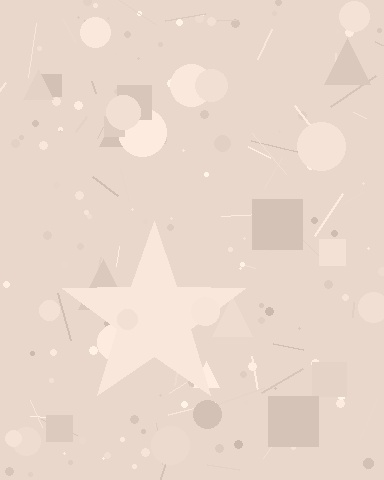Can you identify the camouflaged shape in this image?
The camouflaged shape is a star.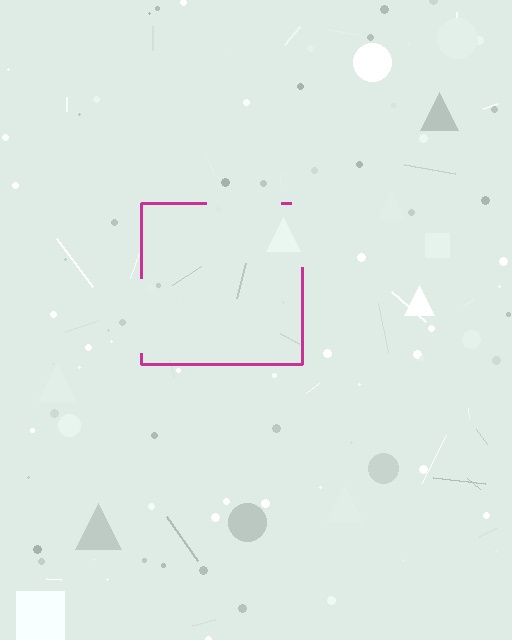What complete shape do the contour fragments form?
The contour fragments form a square.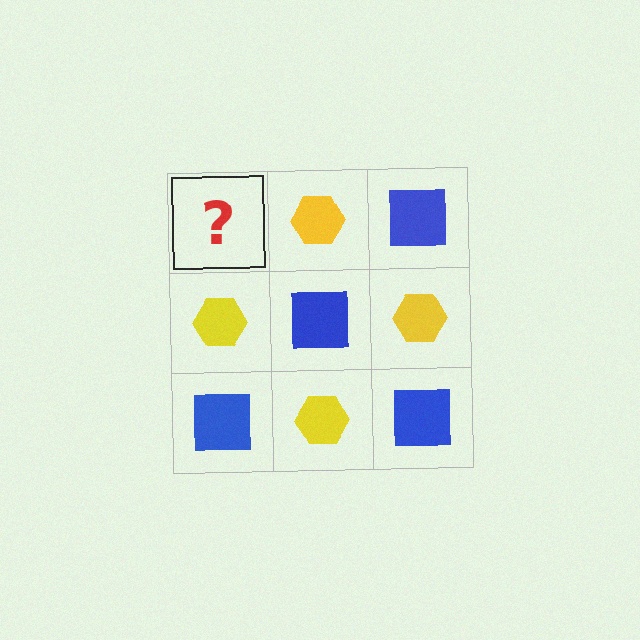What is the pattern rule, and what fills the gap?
The rule is that it alternates blue square and yellow hexagon in a checkerboard pattern. The gap should be filled with a blue square.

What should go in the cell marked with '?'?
The missing cell should contain a blue square.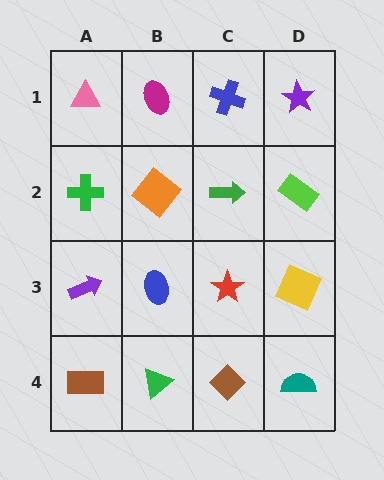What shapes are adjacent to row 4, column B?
A blue ellipse (row 3, column B), a brown rectangle (row 4, column A), a brown diamond (row 4, column C).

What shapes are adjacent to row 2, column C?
A blue cross (row 1, column C), a red star (row 3, column C), an orange diamond (row 2, column B), a lime rectangle (row 2, column D).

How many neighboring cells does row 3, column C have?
4.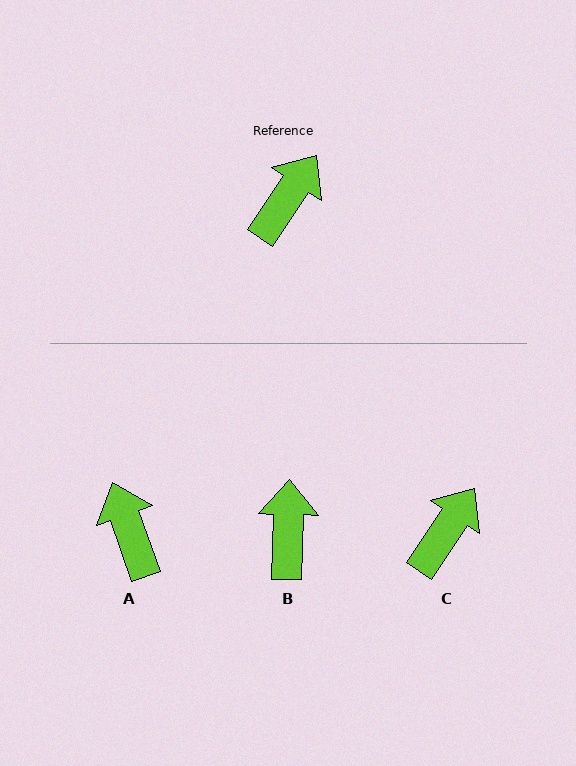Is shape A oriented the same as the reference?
No, it is off by about 54 degrees.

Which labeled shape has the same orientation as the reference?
C.